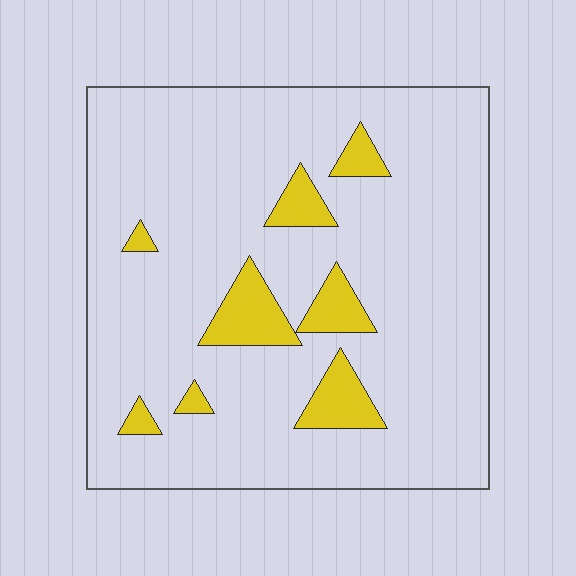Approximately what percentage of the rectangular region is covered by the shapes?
Approximately 10%.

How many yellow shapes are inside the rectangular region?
8.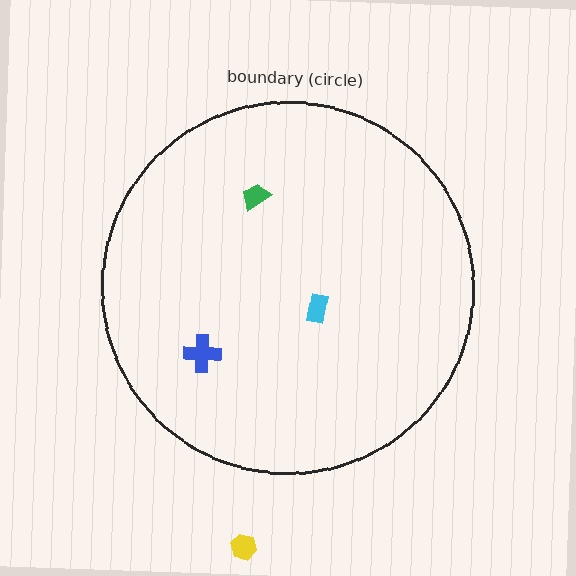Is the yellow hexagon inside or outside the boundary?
Outside.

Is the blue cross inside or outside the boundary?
Inside.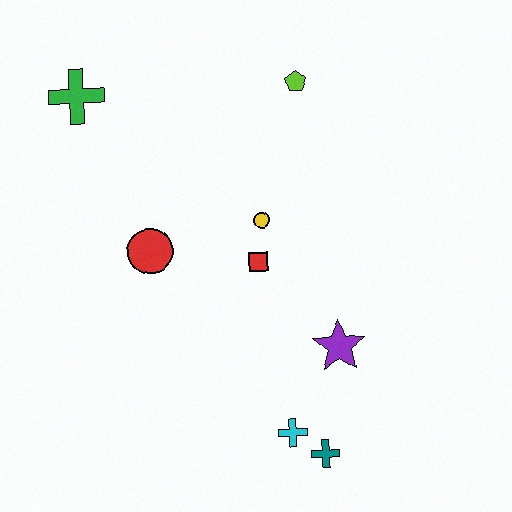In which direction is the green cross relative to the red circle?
The green cross is above the red circle.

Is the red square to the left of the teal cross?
Yes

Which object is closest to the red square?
The yellow circle is closest to the red square.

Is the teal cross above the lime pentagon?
No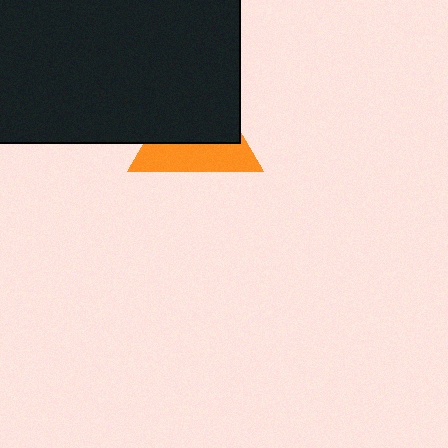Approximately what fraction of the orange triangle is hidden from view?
Roughly 58% of the orange triangle is hidden behind the black rectangle.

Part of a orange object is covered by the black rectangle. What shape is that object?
It is a triangle.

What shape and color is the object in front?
The object in front is a black rectangle.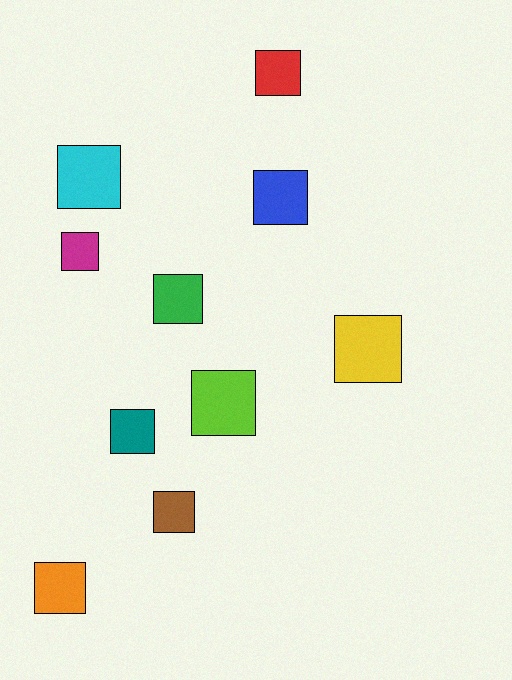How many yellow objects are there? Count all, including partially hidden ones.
There is 1 yellow object.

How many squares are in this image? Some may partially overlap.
There are 10 squares.